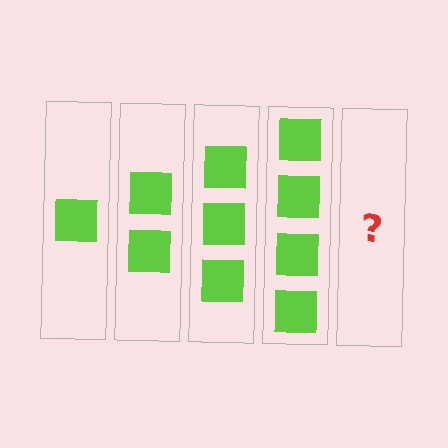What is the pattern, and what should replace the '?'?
The pattern is that each step adds one more square. The '?' should be 5 squares.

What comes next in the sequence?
The next element should be 5 squares.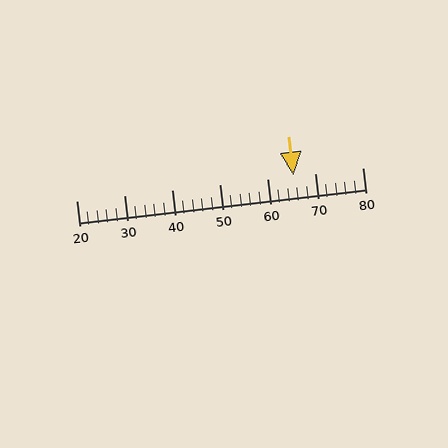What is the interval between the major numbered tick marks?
The major tick marks are spaced 10 units apart.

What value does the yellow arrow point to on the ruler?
The yellow arrow points to approximately 66.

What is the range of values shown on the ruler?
The ruler shows values from 20 to 80.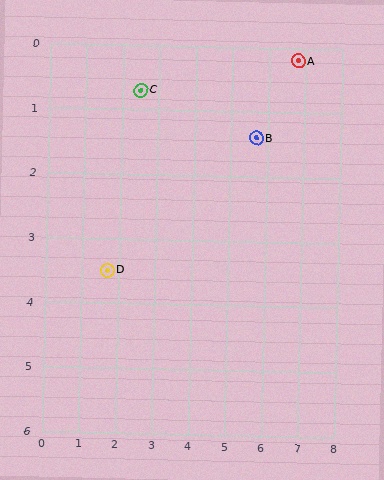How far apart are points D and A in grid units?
Points D and A are about 6.1 grid units apart.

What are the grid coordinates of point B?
Point B is at approximately (5.7, 1.4).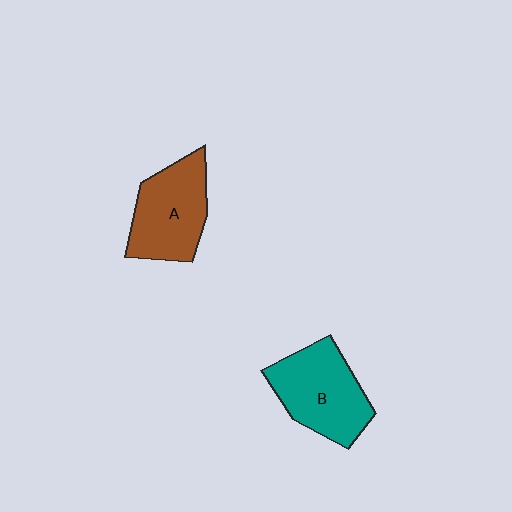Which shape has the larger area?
Shape B (teal).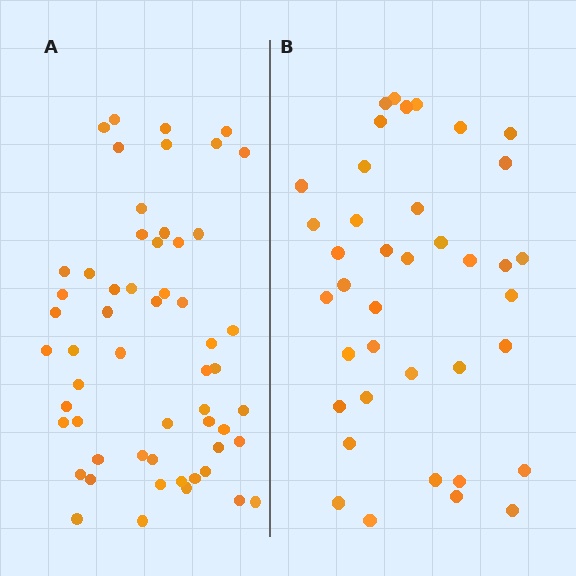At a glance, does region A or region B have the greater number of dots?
Region A (the left region) has more dots.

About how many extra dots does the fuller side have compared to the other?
Region A has approximately 15 more dots than region B.